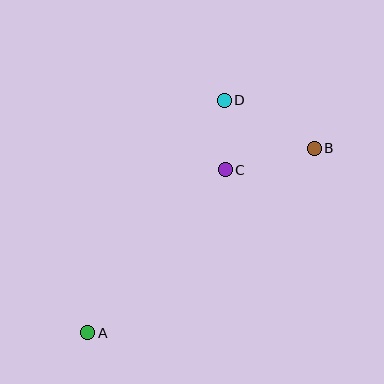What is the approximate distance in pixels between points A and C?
The distance between A and C is approximately 213 pixels.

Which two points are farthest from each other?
Points A and B are farthest from each other.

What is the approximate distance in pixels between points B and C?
The distance between B and C is approximately 92 pixels.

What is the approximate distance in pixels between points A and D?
The distance between A and D is approximately 270 pixels.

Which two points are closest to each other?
Points C and D are closest to each other.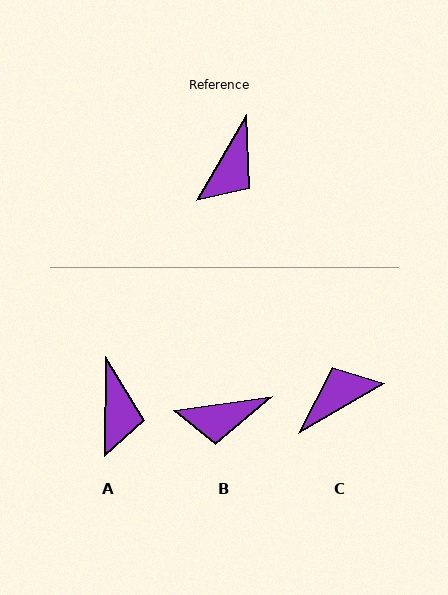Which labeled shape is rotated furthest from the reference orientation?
C, about 151 degrees away.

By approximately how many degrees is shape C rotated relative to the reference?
Approximately 151 degrees counter-clockwise.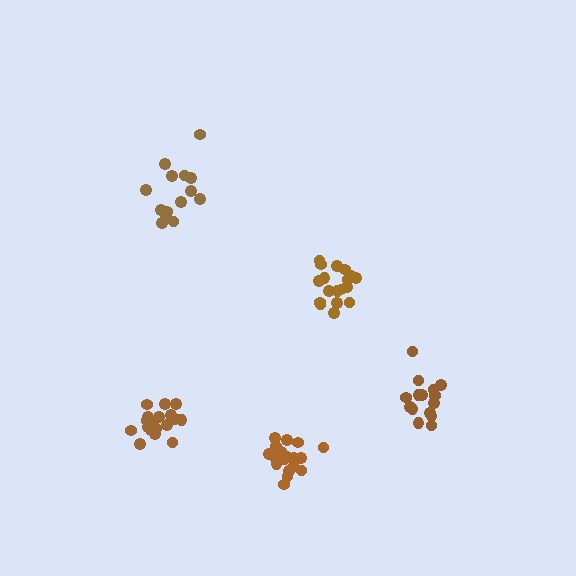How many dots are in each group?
Group 1: 14 dots, Group 2: 15 dots, Group 3: 20 dots, Group 4: 18 dots, Group 5: 19 dots (86 total).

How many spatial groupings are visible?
There are 5 spatial groupings.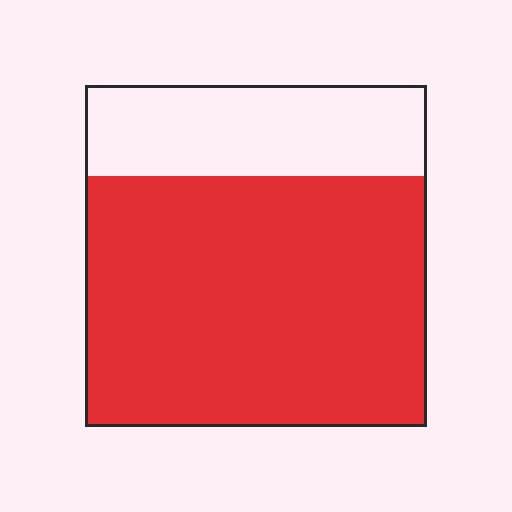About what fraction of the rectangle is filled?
About three quarters (3/4).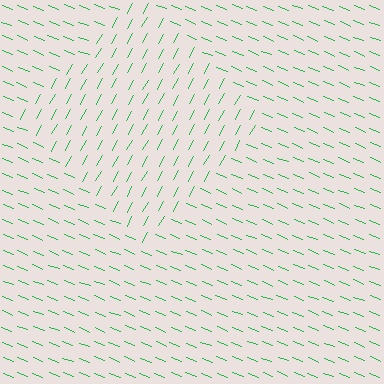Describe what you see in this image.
The image is filled with small green line segments. A diamond region in the image has lines oriented differently from the surrounding lines, creating a visible texture boundary.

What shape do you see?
I see a diamond.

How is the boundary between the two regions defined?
The boundary is defined purely by a change in line orientation (approximately 83 degrees difference). All lines are the same color and thickness.